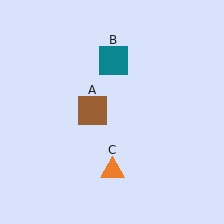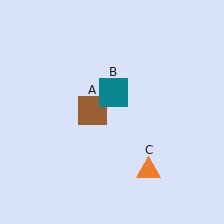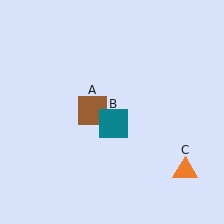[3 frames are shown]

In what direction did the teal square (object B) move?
The teal square (object B) moved down.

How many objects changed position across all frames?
2 objects changed position: teal square (object B), orange triangle (object C).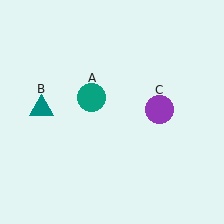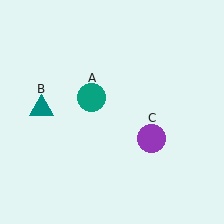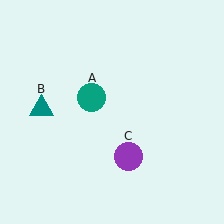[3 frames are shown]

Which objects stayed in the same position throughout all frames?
Teal circle (object A) and teal triangle (object B) remained stationary.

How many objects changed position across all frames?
1 object changed position: purple circle (object C).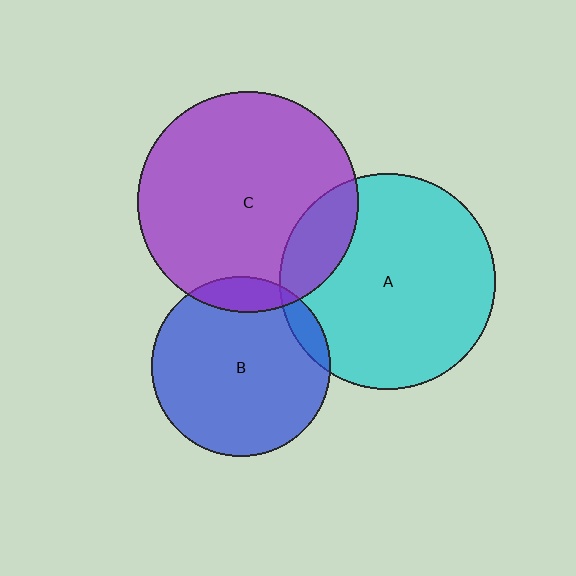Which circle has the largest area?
Circle C (purple).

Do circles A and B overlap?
Yes.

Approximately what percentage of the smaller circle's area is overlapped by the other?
Approximately 10%.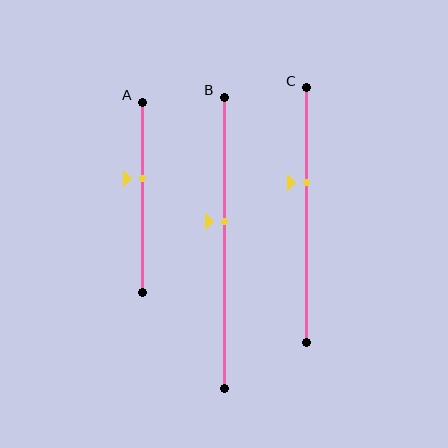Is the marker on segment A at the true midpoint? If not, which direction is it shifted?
No, the marker on segment A is shifted upward by about 10% of the segment length.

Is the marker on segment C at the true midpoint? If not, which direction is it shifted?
No, the marker on segment C is shifted upward by about 13% of the segment length.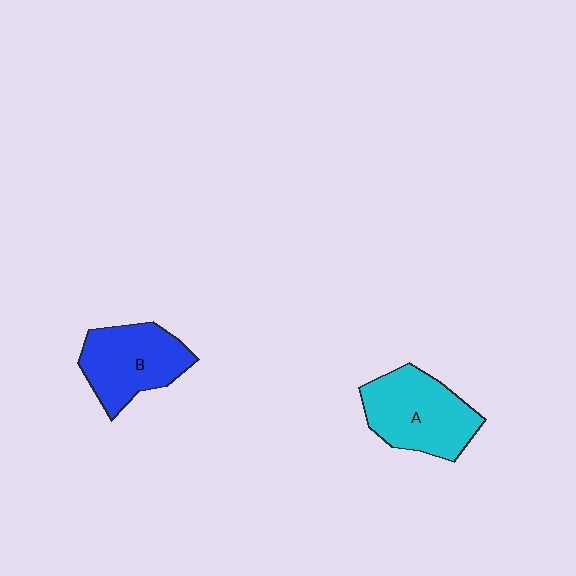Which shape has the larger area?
Shape A (cyan).